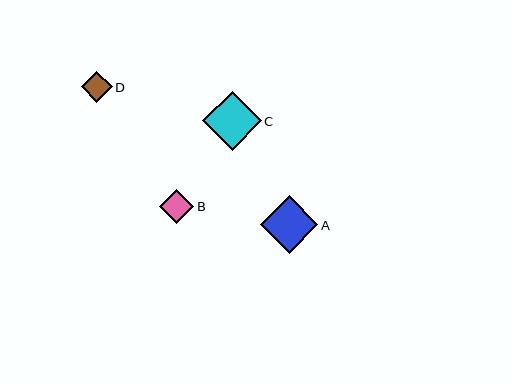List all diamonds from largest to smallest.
From largest to smallest: C, A, B, D.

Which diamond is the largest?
Diamond C is the largest with a size of approximately 58 pixels.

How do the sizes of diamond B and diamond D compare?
Diamond B and diamond D are approximately the same size.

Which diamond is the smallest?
Diamond D is the smallest with a size of approximately 31 pixels.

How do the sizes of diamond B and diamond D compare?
Diamond B and diamond D are approximately the same size.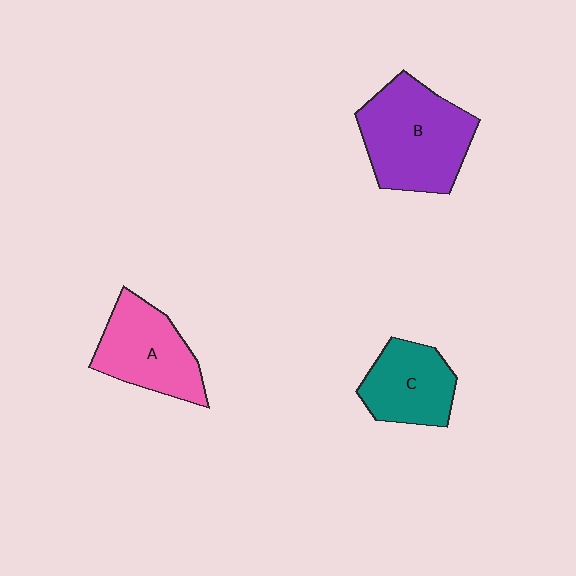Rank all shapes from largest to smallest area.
From largest to smallest: B (purple), A (pink), C (teal).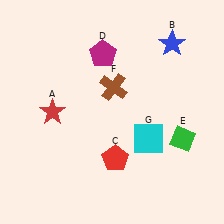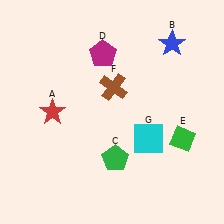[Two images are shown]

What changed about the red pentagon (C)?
In Image 1, C is red. In Image 2, it changed to green.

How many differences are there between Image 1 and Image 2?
There is 1 difference between the two images.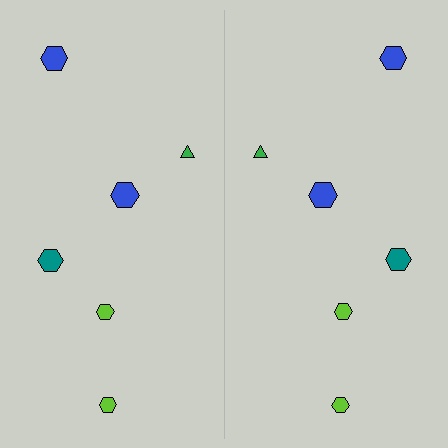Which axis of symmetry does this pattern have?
The pattern has a vertical axis of symmetry running through the center of the image.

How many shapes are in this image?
There are 12 shapes in this image.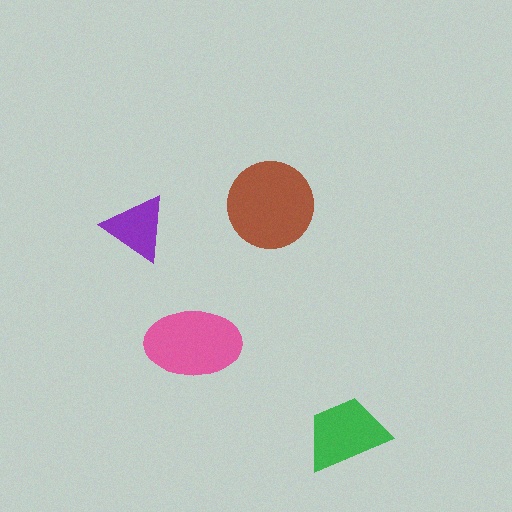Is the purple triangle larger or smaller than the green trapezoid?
Smaller.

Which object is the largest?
The brown circle.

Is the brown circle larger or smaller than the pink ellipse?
Larger.